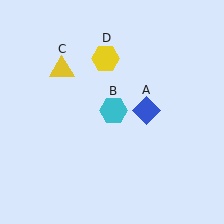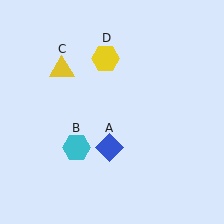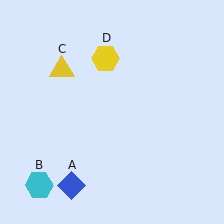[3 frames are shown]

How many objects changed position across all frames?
2 objects changed position: blue diamond (object A), cyan hexagon (object B).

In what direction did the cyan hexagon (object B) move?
The cyan hexagon (object B) moved down and to the left.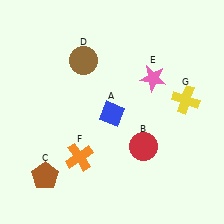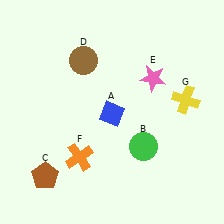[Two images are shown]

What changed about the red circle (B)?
In Image 1, B is red. In Image 2, it changed to green.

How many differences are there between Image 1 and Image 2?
There is 1 difference between the two images.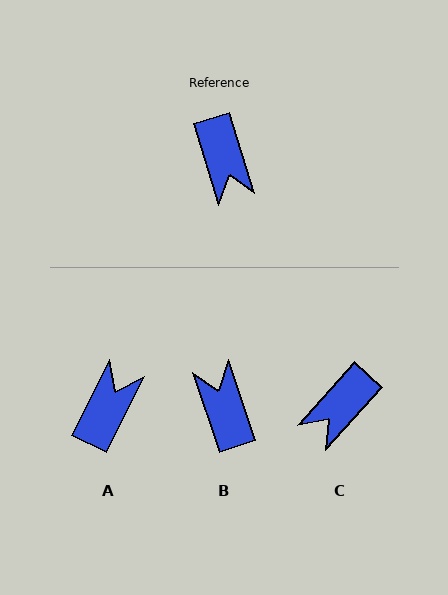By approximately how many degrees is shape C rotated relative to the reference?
Approximately 59 degrees clockwise.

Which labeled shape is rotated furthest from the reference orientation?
B, about 178 degrees away.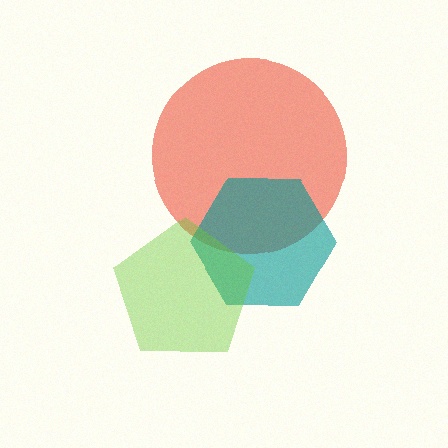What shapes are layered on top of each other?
The layered shapes are: a red circle, a teal hexagon, a lime pentagon.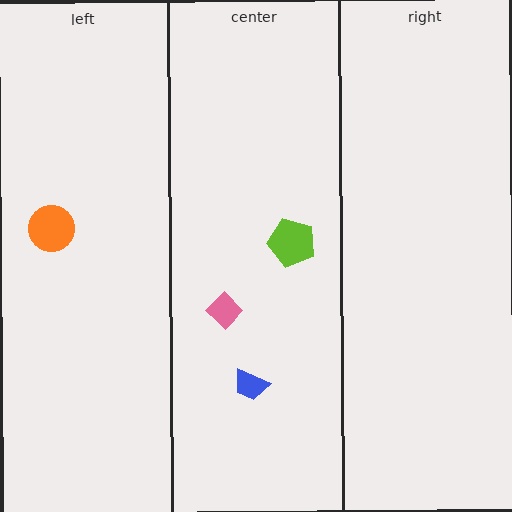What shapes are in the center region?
The blue trapezoid, the lime pentagon, the pink diamond.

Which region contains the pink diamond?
The center region.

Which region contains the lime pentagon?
The center region.